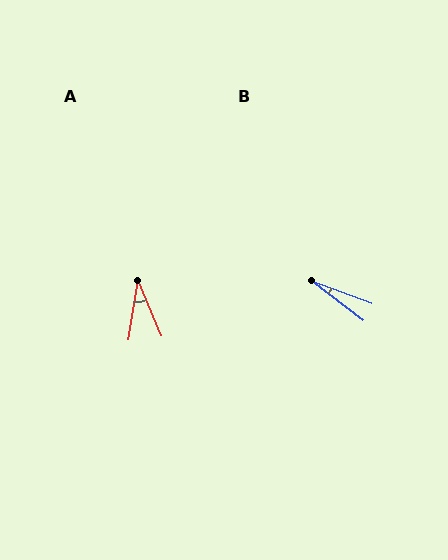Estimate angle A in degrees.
Approximately 32 degrees.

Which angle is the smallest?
B, at approximately 17 degrees.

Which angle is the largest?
A, at approximately 32 degrees.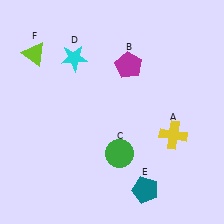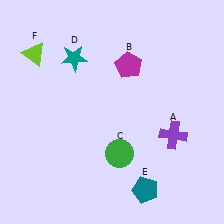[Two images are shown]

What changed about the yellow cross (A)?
In Image 1, A is yellow. In Image 2, it changed to purple.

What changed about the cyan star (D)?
In Image 1, D is cyan. In Image 2, it changed to teal.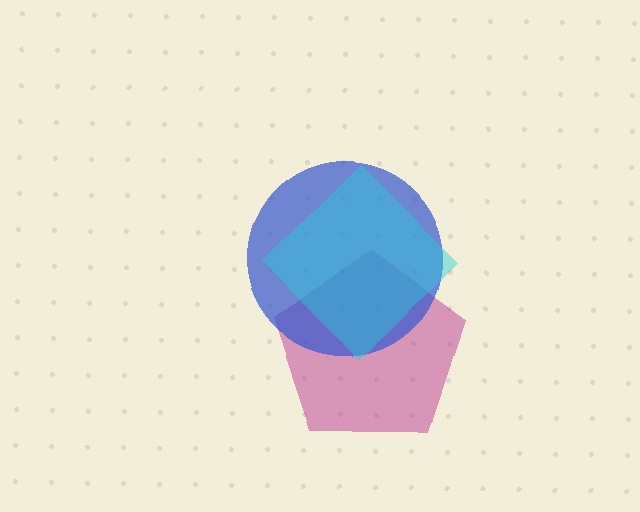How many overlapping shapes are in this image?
There are 3 overlapping shapes in the image.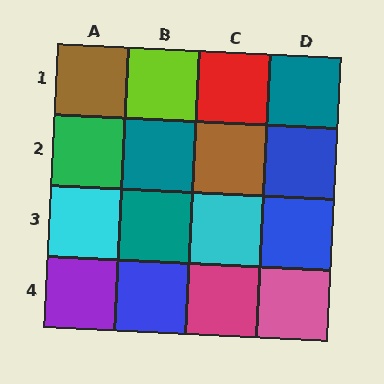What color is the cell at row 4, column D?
Pink.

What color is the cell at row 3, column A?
Cyan.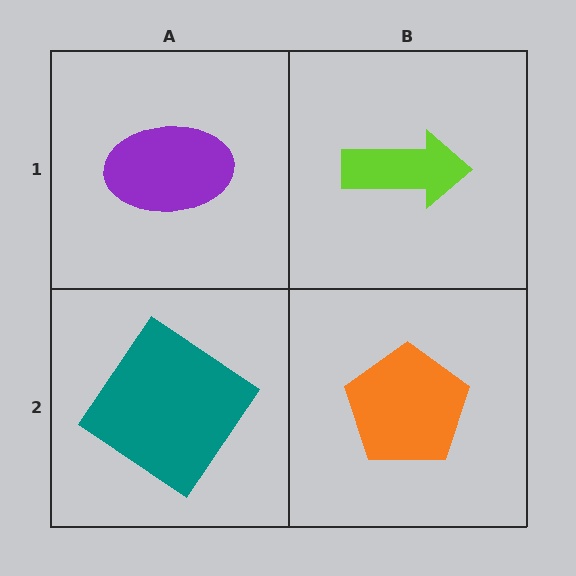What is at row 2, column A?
A teal diamond.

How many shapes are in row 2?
2 shapes.